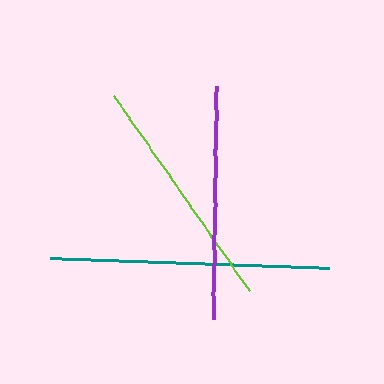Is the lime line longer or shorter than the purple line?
The lime line is longer than the purple line.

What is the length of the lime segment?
The lime segment is approximately 237 pixels long.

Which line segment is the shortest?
The purple line is the shortest at approximately 233 pixels.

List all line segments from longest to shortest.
From longest to shortest: teal, lime, purple.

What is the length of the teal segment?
The teal segment is approximately 280 pixels long.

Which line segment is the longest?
The teal line is the longest at approximately 280 pixels.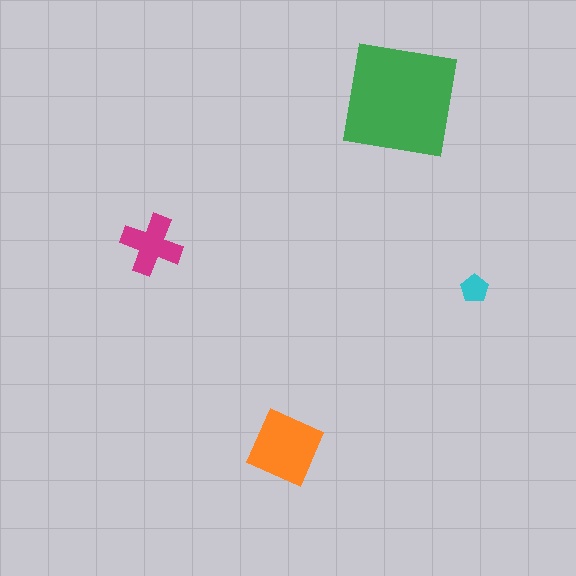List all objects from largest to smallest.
The green square, the orange diamond, the magenta cross, the cyan pentagon.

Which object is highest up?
The green square is topmost.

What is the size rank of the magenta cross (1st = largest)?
3rd.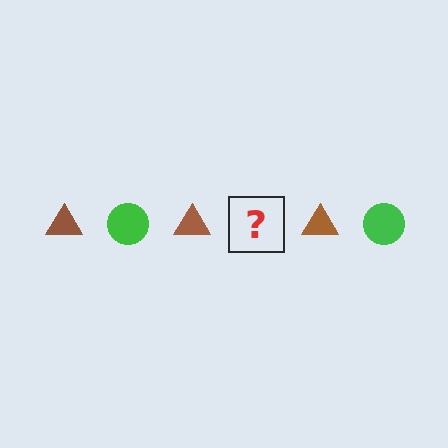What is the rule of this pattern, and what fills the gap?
The rule is that the pattern alternates between brown triangle and green circle. The gap should be filled with a green circle.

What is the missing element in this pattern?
The missing element is a green circle.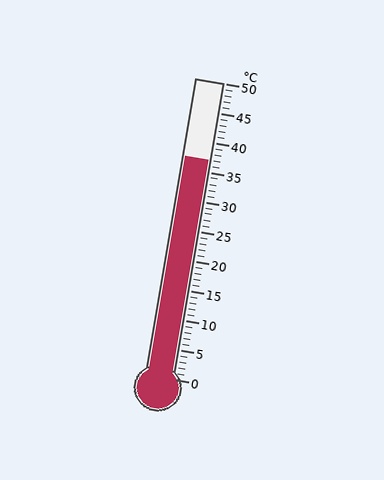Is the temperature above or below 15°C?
The temperature is above 15°C.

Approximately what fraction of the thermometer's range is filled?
The thermometer is filled to approximately 75% of its range.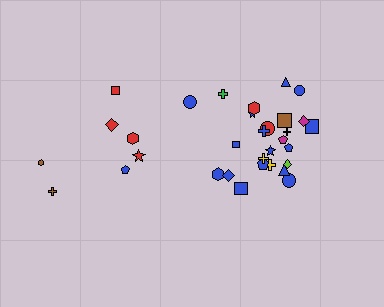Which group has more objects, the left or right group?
The right group.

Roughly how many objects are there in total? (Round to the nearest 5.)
Roughly 30 objects in total.